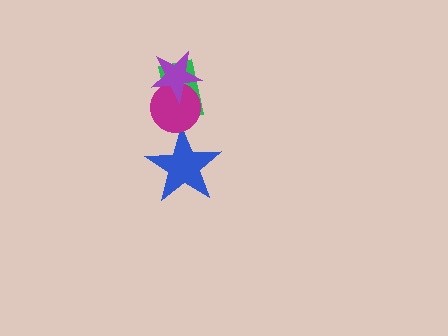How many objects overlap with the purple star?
2 objects overlap with the purple star.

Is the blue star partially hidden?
No, no other shape covers it.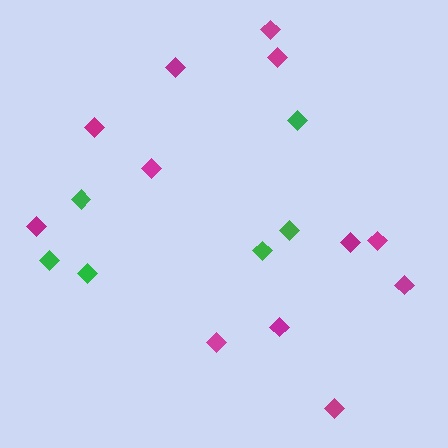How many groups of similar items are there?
There are 2 groups: one group of green diamonds (6) and one group of magenta diamonds (12).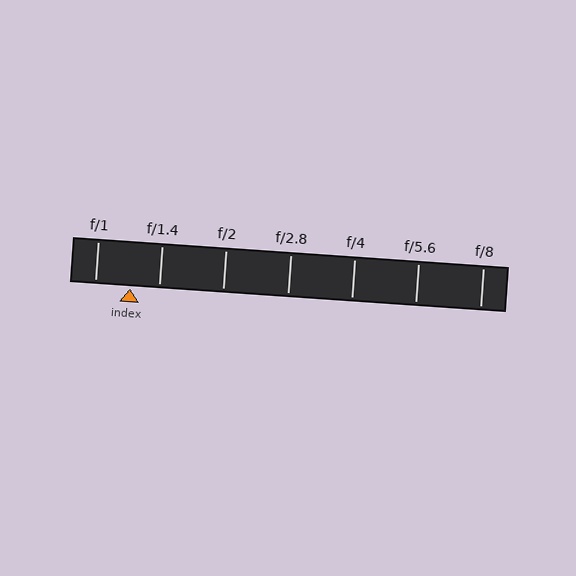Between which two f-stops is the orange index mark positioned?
The index mark is between f/1 and f/1.4.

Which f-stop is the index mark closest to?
The index mark is closest to f/1.4.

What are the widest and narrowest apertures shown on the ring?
The widest aperture shown is f/1 and the narrowest is f/8.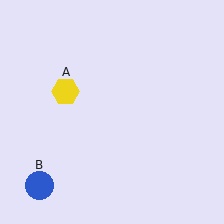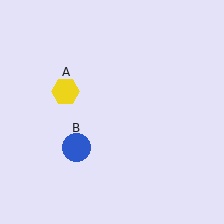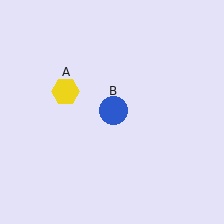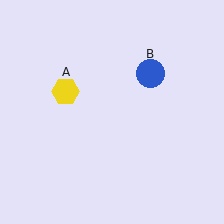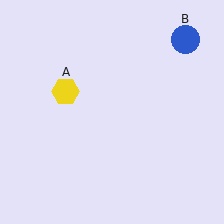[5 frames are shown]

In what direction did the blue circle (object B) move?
The blue circle (object B) moved up and to the right.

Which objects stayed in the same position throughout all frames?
Yellow hexagon (object A) remained stationary.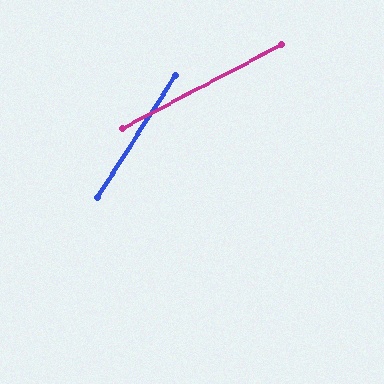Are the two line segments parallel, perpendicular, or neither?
Neither parallel nor perpendicular — they differ by about 30°.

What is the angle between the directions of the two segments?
Approximately 30 degrees.